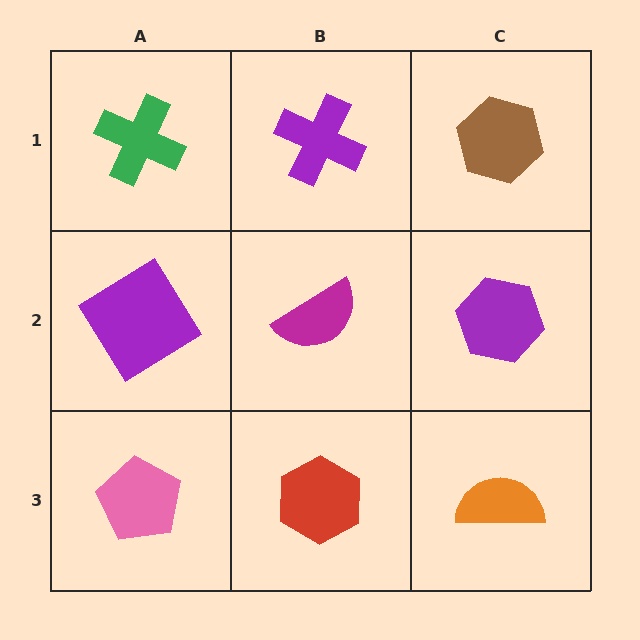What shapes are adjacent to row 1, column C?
A purple hexagon (row 2, column C), a purple cross (row 1, column B).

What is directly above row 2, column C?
A brown hexagon.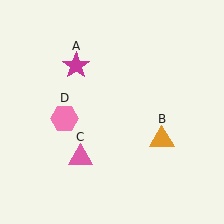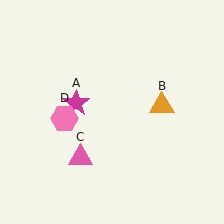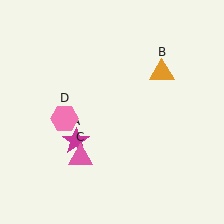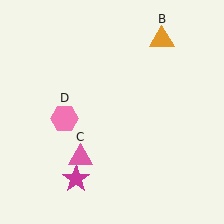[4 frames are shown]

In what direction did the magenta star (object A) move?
The magenta star (object A) moved down.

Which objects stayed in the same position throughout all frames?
Pink triangle (object C) and pink hexagon (object D) remained stationary.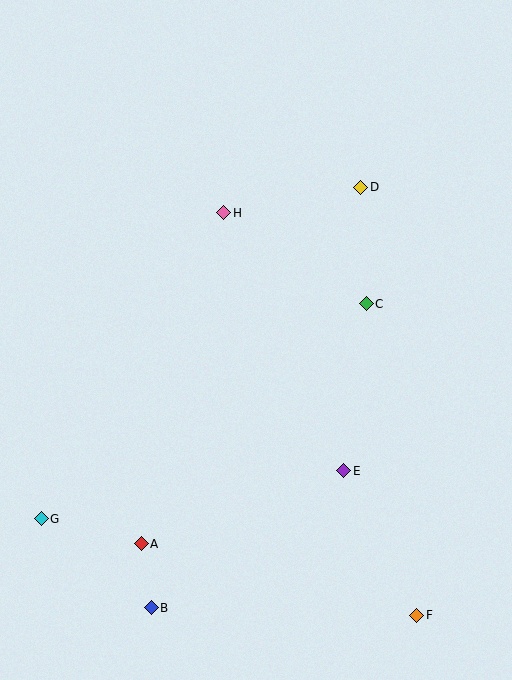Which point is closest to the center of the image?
Point C at (366, 304) is closest to the center.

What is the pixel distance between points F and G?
The distance between F and G is 388 pixels.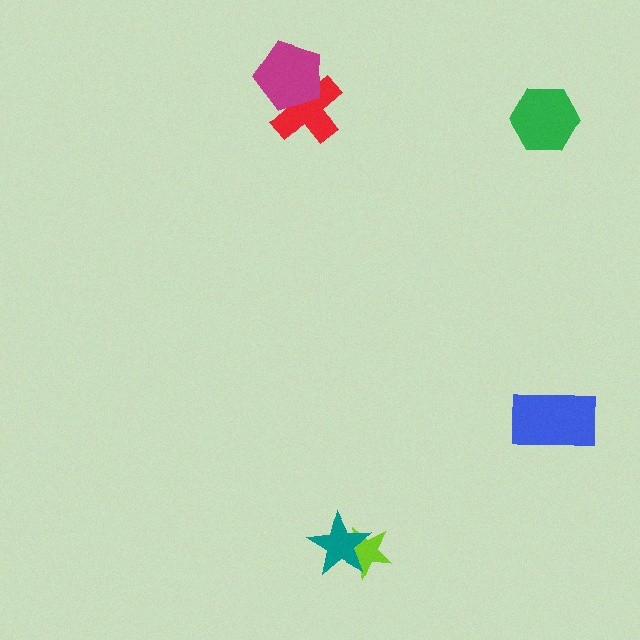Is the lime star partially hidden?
Yes, it is partially covered by another shape.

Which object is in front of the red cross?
The magenta pentagon is in front of the red cross.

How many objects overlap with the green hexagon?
0 objects overlap with the green hexagon.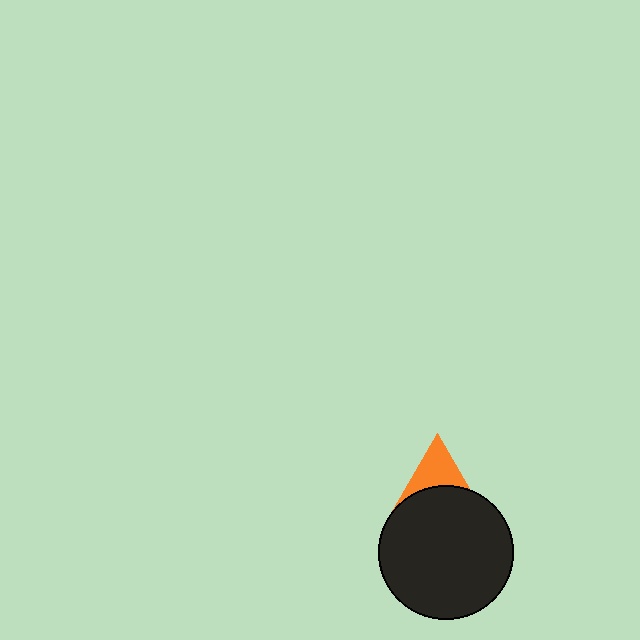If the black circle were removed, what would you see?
You would see the complete orange triangle.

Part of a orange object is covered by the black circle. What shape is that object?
It is a triangle.